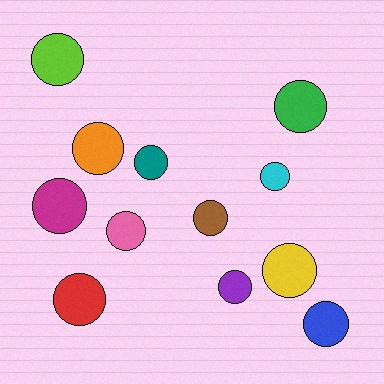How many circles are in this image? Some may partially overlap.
There are 12 circles.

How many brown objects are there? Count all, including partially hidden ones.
There is 1 brown object.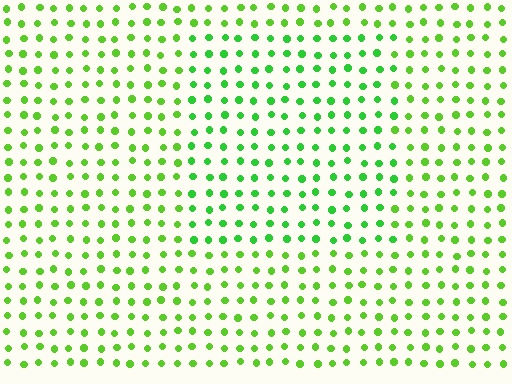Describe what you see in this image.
The image is filled with small lime elements in a uniform arrangement. A rectangle-shaped region is visible where the elements are tinted to a slightly different hue, forming a subtle color boundary.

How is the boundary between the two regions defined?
The boundary is defined purely by a slight shift in hue (about 21 degrees). Spacing, size, and orientation are identical on both sides.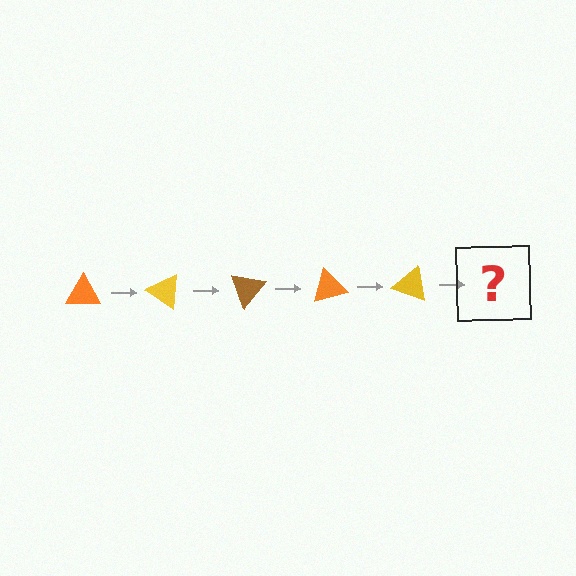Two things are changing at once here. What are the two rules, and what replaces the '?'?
The two rules are that it rotates 35 degrees each step and the color cycles through orange, yellow, and brown. The '?' should be a brown triangle, rotated 175 degrees from the start.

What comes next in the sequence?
The next element should be a brown triangle, rotated 175 degrees from the start.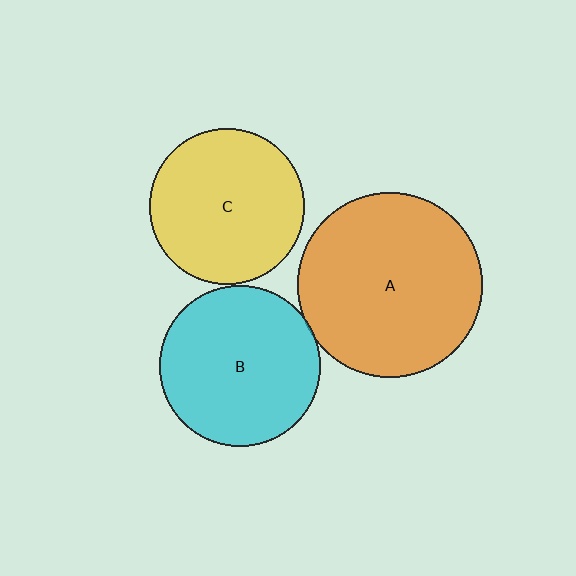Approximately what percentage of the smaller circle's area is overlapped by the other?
Approximately 5%.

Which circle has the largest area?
Circle A (orange).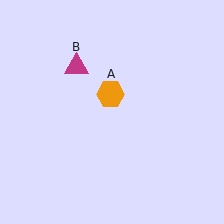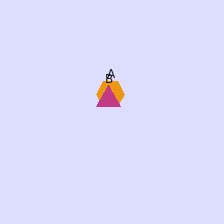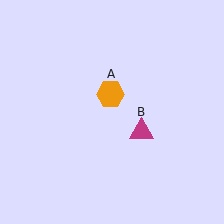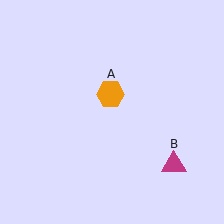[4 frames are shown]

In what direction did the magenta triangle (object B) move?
The magenta triangle (object B) moved down and to the right.